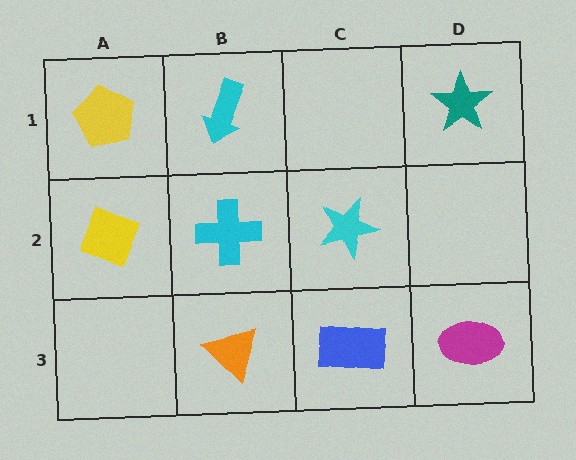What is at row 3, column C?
A blue rectangle.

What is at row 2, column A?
A yellow diamond.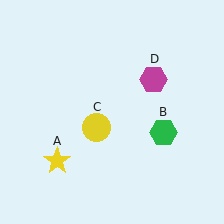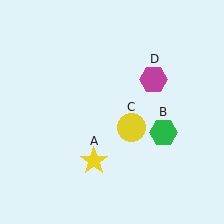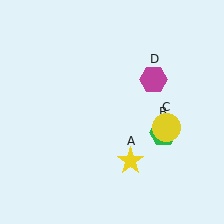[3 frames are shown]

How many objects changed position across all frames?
2 objects changed position: yellow star (object A), yellow circle (object C).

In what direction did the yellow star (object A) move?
The yellow star (object A) moved right.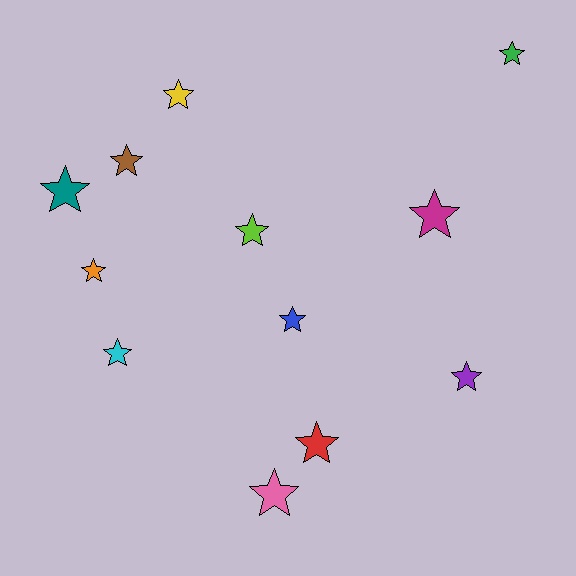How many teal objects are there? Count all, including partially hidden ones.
There is 1 teal object.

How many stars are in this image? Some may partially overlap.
There are 12 stars.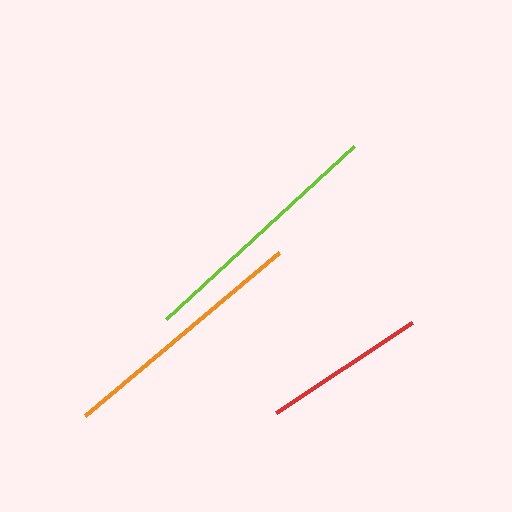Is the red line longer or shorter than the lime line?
The lime line is longer than the red line.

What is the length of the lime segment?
The lime segment is approximately 255 pixels long.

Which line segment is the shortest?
The red line is the shortest at approximately 163 pixels.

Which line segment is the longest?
The lime line is the longest at approximately 255 pixels.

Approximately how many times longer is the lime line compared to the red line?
The lime line is approximately 1.6 times the length of the red line.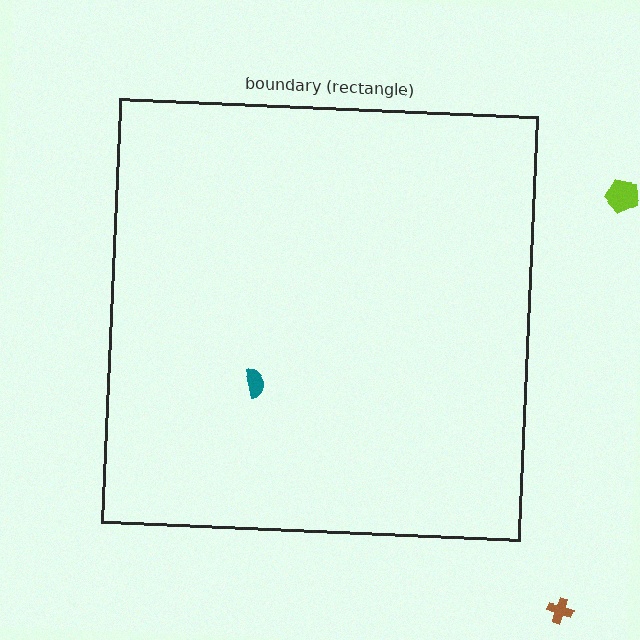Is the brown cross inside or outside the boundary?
Outside.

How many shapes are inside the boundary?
1 inside, 2 outside.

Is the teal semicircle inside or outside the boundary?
Inside.